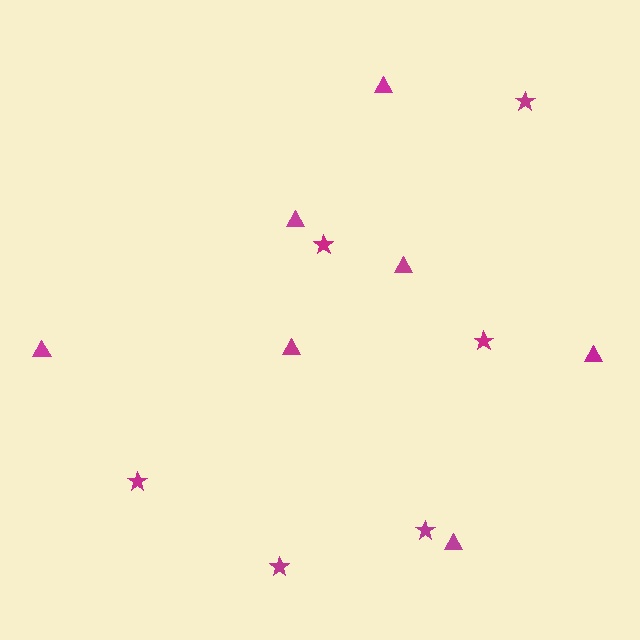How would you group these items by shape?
There are 2 groups: one group of stars (6) and one group of triangles (7).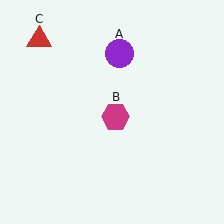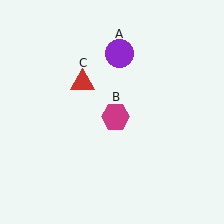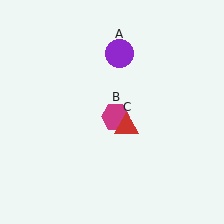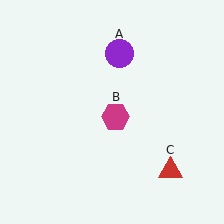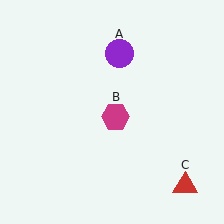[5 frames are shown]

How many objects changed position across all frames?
1 object changed position: red triangle (object C).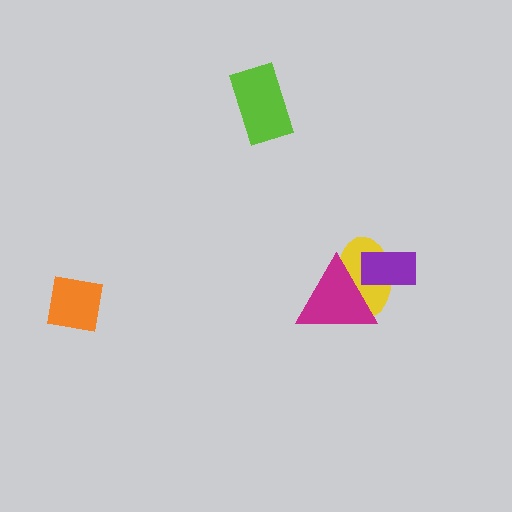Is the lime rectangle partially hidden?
No, no other shape covers it.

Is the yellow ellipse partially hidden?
Yes, it is partially covered by another shape.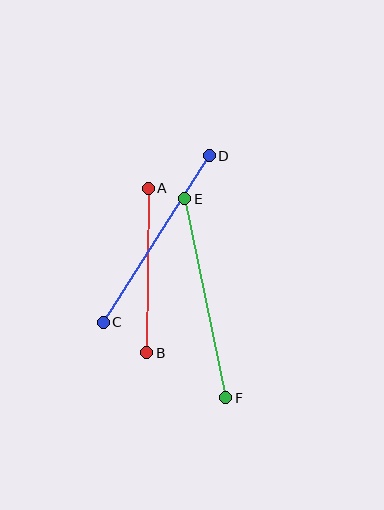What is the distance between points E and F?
The distance is approximately 203 pixels.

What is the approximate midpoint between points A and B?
The midpoint is at approximately (147, 271) pixels.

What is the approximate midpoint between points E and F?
The midpoint is at approximately (205, 298) pixels.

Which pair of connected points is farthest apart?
Points E and F are farthest apart.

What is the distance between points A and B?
The distance is approximately 164 pixels.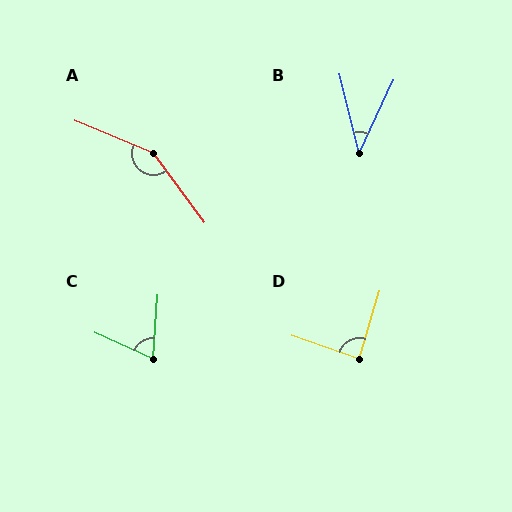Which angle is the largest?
A, at approximately 148 degrees.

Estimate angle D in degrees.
Approximately 87 degrees.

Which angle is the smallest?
B, at approximately 39 degrees.